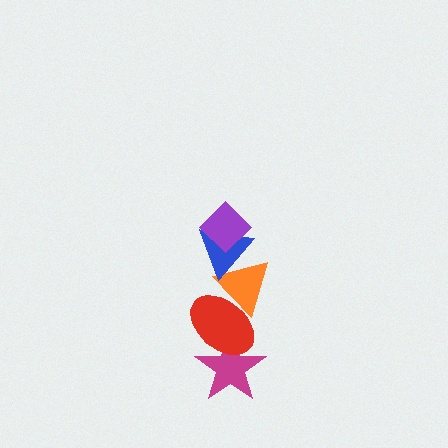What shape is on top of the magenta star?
The red ellipse is on top of the magenta star.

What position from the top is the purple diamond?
The purple diamond is 1st from the top.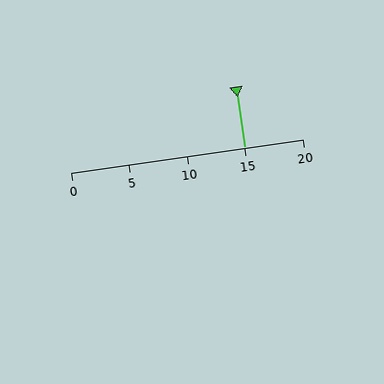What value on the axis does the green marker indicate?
The marker indicates approximately 15.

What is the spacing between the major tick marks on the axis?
The major ticks are spaced 5 apart.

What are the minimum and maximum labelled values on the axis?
The axis runs from 0 to 20.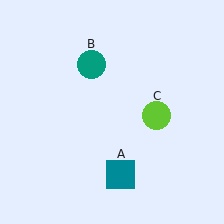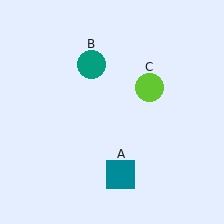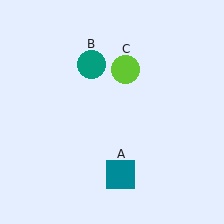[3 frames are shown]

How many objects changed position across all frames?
1 object changed position: lime circle (object C).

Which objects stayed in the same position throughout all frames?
Teal square (object A) and teal circle (object B) remained stationary.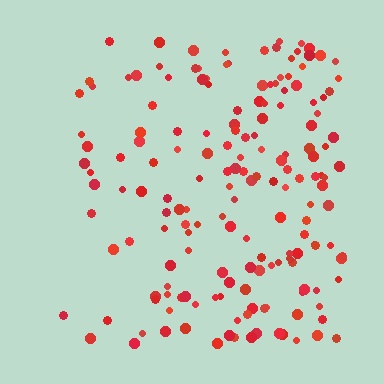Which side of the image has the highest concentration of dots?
The right.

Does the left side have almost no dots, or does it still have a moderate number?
Still a moderate number, just noticeably fewer than the right.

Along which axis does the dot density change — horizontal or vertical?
Horizontal.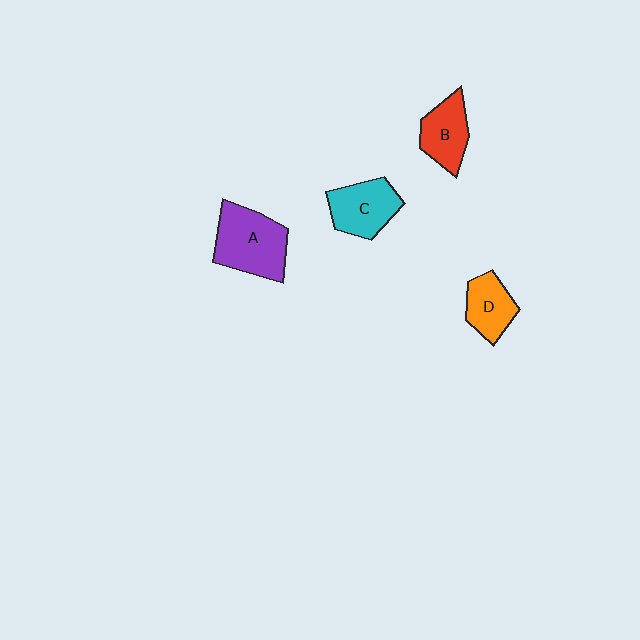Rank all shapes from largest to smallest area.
From largest to smallest: A (purple), C (cyan), B (red), D (orange).